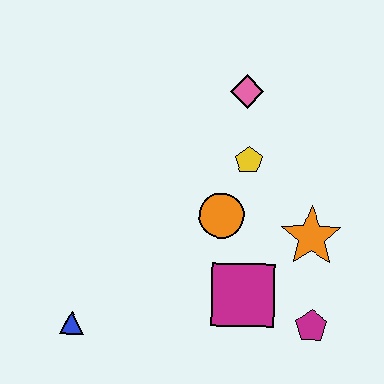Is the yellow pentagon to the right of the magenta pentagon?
No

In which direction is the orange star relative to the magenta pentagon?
The orange star is above the magenta pentagon.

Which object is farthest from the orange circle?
The blue triangle is farthest from the orange circle.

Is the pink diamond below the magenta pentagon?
No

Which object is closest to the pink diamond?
The yellow pentagon is closest to the pink diamond.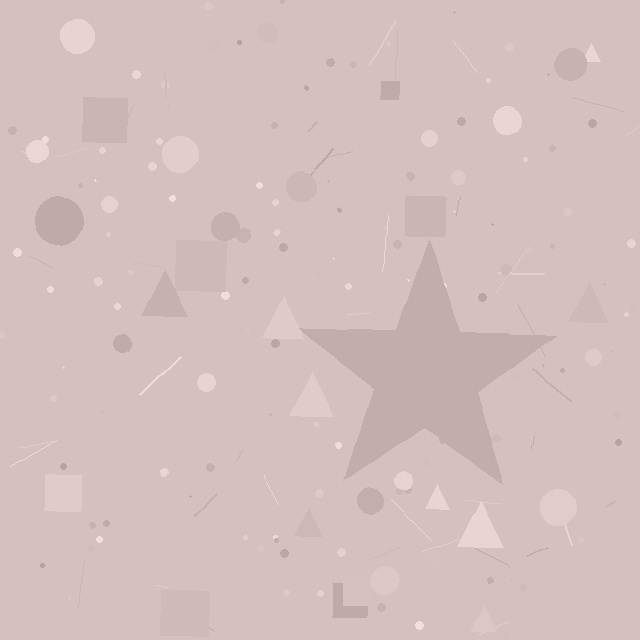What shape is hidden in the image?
A star is hidden in the image.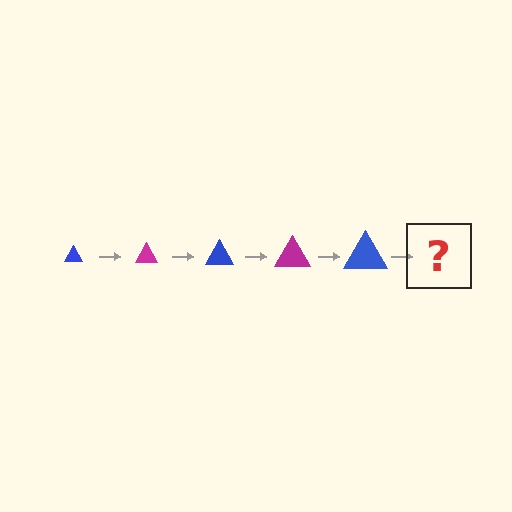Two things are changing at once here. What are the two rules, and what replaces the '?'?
The two rules are that the triangle grows larger each step and the color cycles through blue and magenta. The '?' should be a magenta triangle, larger than the previous one.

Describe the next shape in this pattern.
It should be a magenta triangle, larger than the previous one.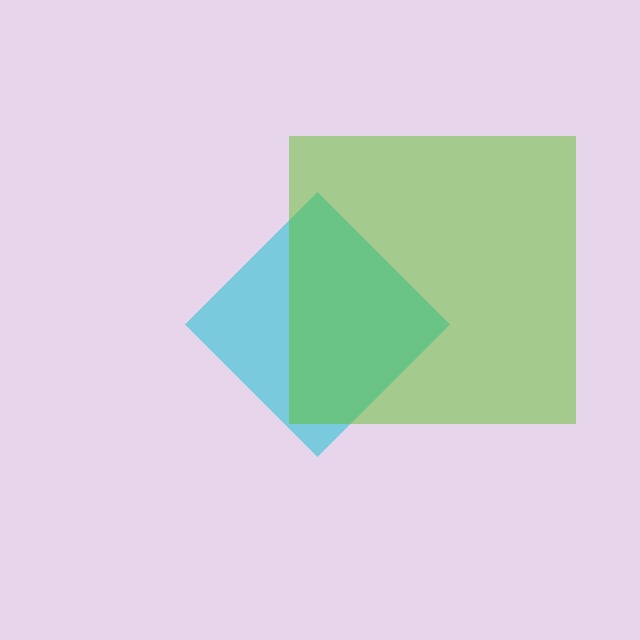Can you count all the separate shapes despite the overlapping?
Yes, there are 2 separate shapes.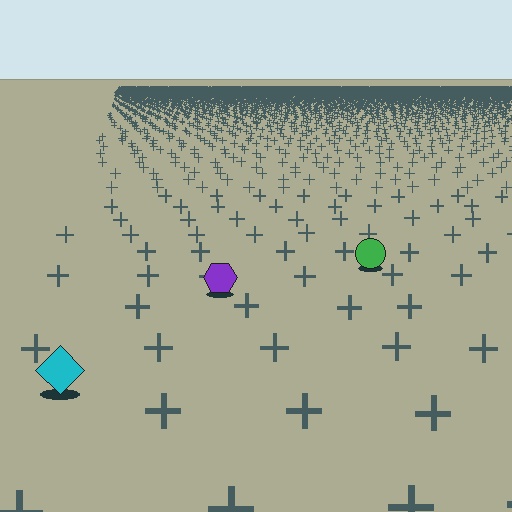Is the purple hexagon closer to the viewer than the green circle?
Yes. The purple hexagon is closer — you can tell from the texture gradient: the ground texture is coarser near it.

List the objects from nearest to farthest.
From nearest to farthest: the cyan diamond, the purple hexagon, the green circle.